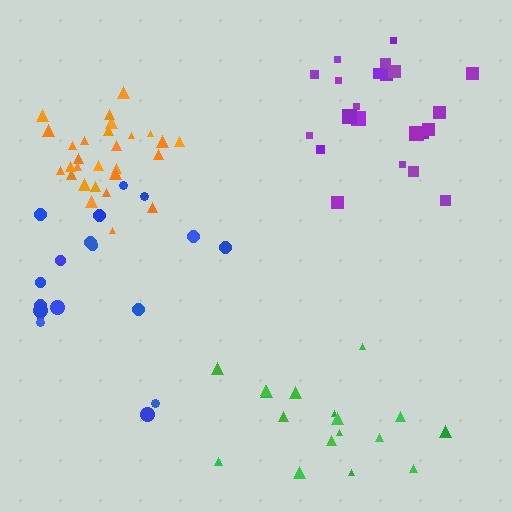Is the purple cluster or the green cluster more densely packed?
Purple.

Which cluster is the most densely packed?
Orange.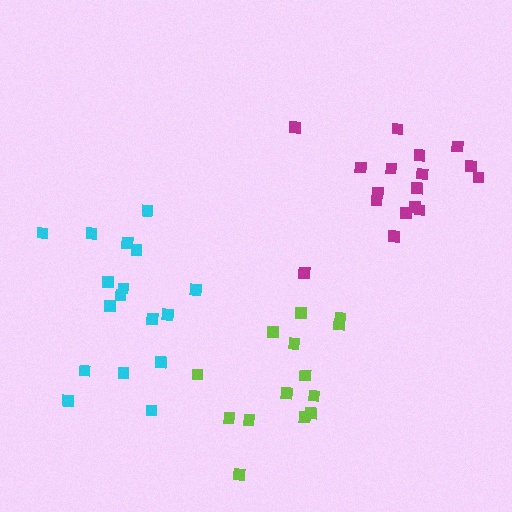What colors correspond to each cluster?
The clusters are colored: cyan, lime, magenta.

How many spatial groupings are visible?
There are 3 spatial groupings.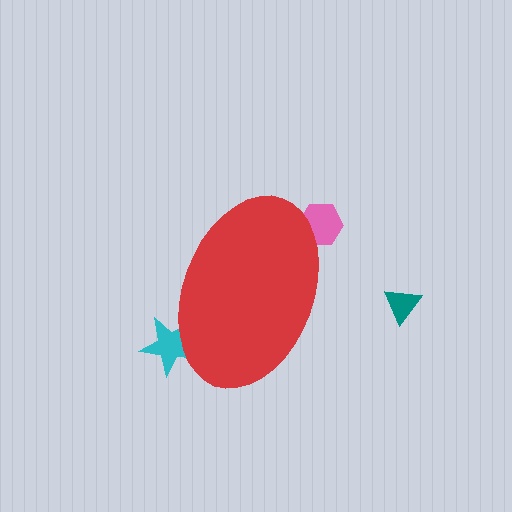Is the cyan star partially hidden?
Yes, the cyan star is partially hidden behind the red ellipse.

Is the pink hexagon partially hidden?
Yes, the pink hexagon is partially hidden behind the red ellipse.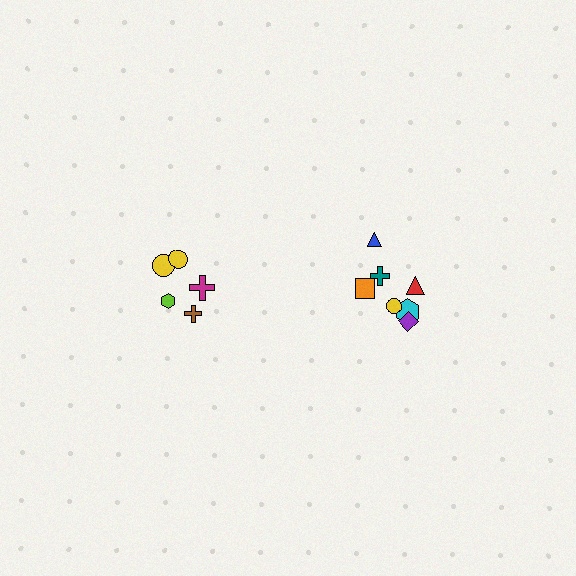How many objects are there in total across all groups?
There are 12 objects.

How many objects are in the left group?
There are 5 objects.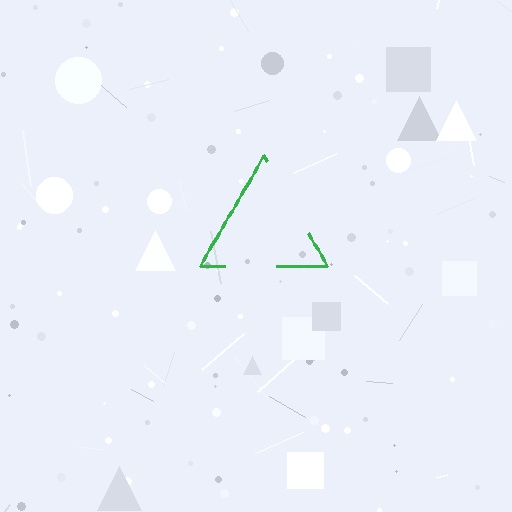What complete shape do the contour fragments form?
The contour fragments form a triangle.